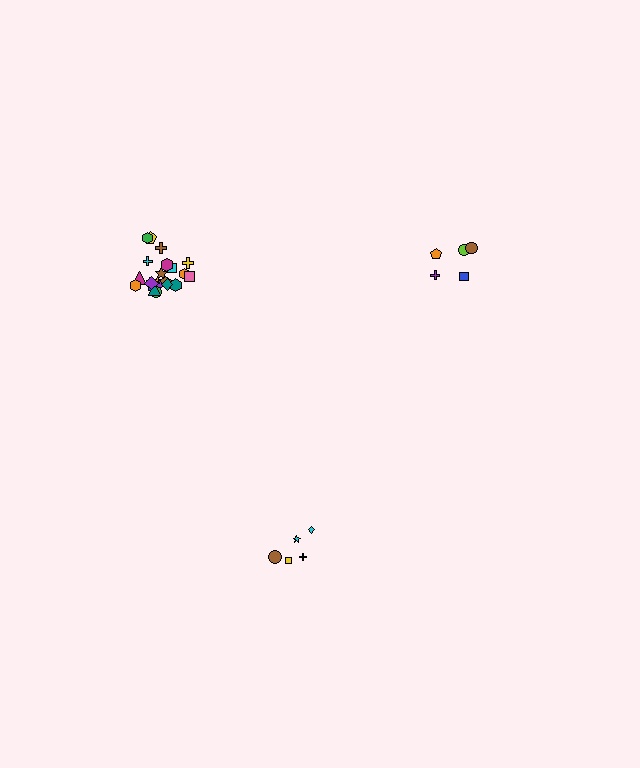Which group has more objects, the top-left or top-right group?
The top-left group.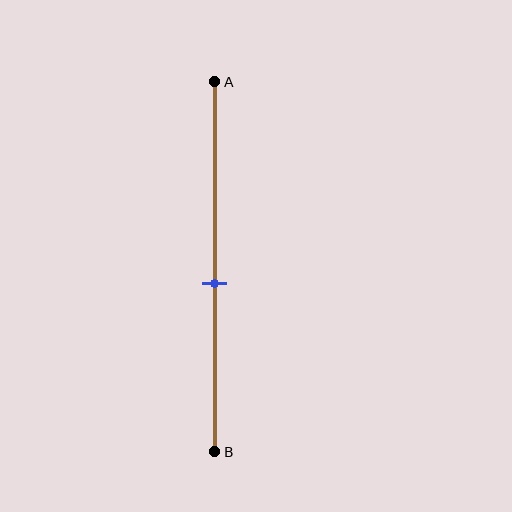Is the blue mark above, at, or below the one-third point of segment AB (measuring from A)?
The blue mark is below the one-third point of segment AB.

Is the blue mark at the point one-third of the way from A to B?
No, the mark is at about 55% from A, not at the 33% one-third point.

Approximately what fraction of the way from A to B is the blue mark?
The blue mark is approximately 55% of the way from A to B.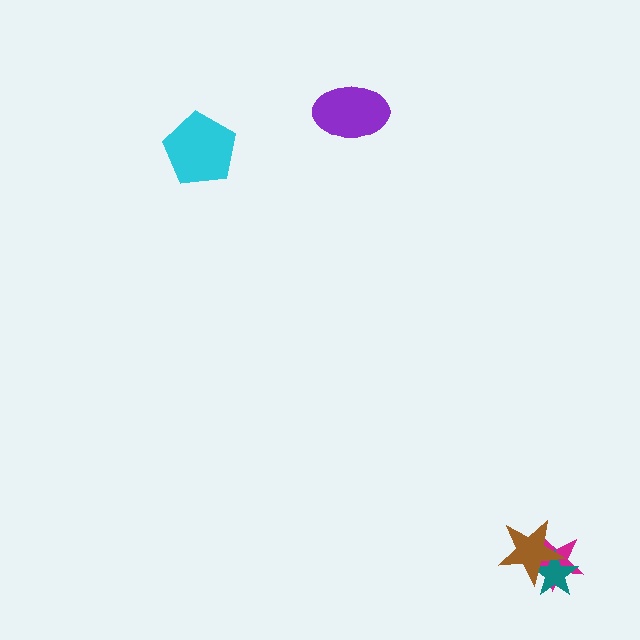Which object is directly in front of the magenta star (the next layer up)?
The teal star is directly in front of the magenta star.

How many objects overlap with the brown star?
2 objects overlap with the brown star.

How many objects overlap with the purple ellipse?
0 objects overlap with the purple ellipse.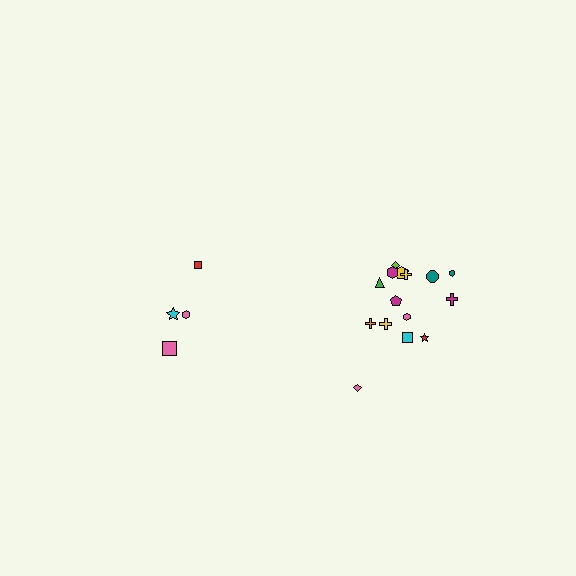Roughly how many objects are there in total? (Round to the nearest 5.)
Roughly 20 objects in total.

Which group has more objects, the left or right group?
The right group.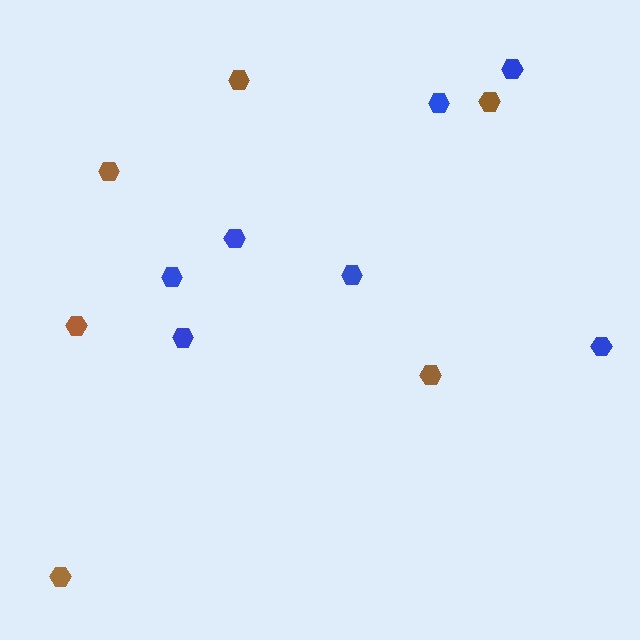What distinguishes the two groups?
There are 2 groups: one group of blue hexagons (7) and one group of brown hexagons (6).